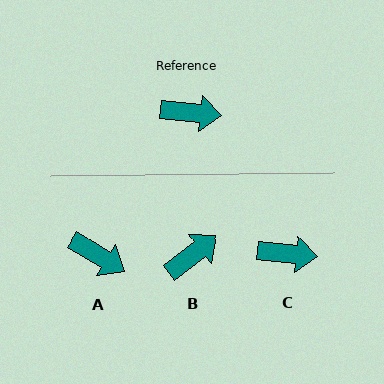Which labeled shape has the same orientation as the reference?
C.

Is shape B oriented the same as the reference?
No, it is off by about 44 degrees.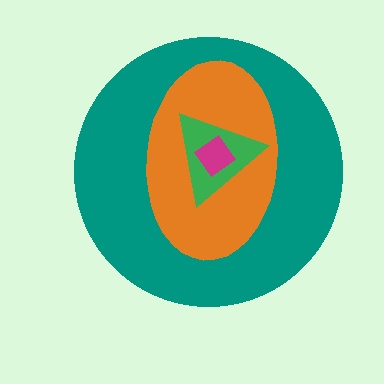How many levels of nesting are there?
4.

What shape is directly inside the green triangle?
The magenta diamond.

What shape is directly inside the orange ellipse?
The green triangle.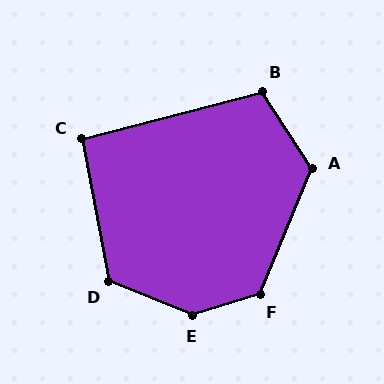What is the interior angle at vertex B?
Approximately 108 degrees (obtuse).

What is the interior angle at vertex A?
Approximately 124 degrees (obtuse).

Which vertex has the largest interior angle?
E, at approximately 142 degrees.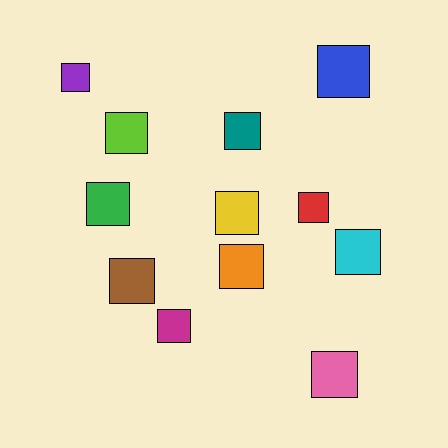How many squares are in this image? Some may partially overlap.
There are 12 squares.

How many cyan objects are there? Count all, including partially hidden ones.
There is 1 cyan object.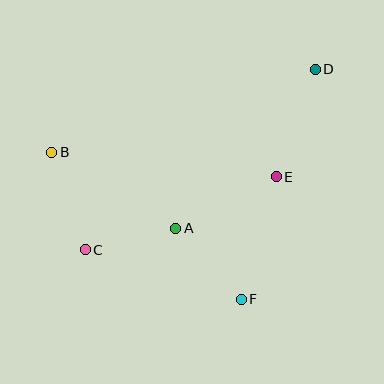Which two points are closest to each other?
Points A and C are closest to each other.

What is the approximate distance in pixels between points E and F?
The distance between E and F is approximately 128 pixels.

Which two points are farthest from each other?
Points C and D are farthest from each other.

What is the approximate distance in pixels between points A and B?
The distance between A and B is approximately 145 pixels.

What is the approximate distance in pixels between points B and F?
The distance between B and F is approximately 240 pixels.